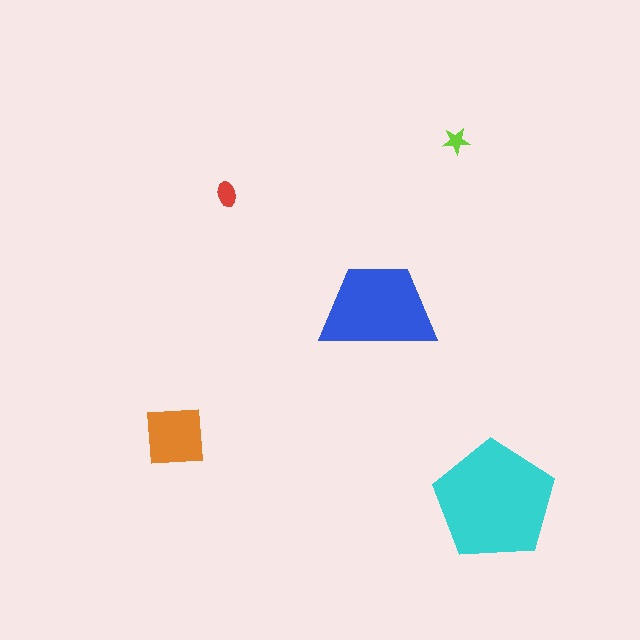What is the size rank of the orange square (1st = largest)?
3rd.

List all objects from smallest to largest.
The lime star, the red ellipse, the orange square, the blue trapezoid, the cyan pentagon.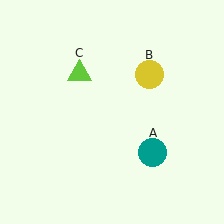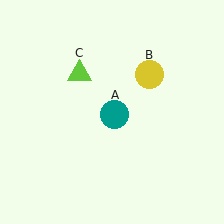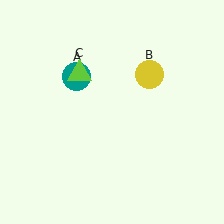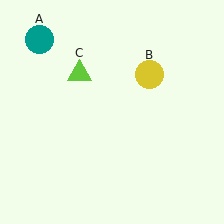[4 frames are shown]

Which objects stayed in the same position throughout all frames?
Yellow circle (object B) and lime triangle (object C) remained stationary.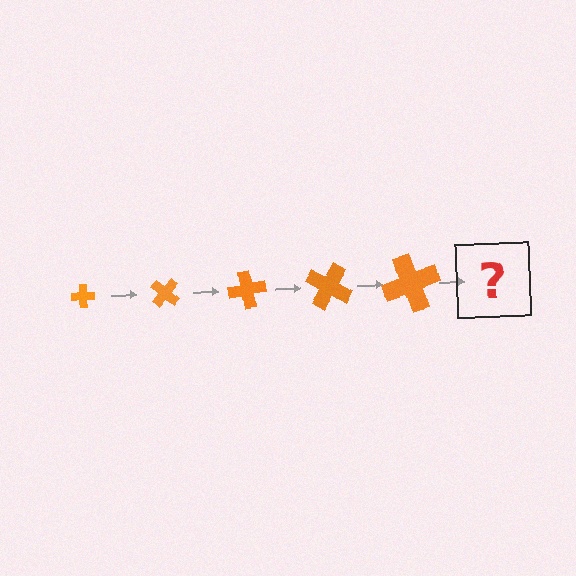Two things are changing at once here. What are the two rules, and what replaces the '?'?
The two rules are that the cross grows larger each step and it rotates 40 degrees each step. The '?' should be a cross, larger than the previous one and rotated 200 degrees from the start.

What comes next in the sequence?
The next element should be a cross, larger than the previous one and rotated 200 degrees from the start.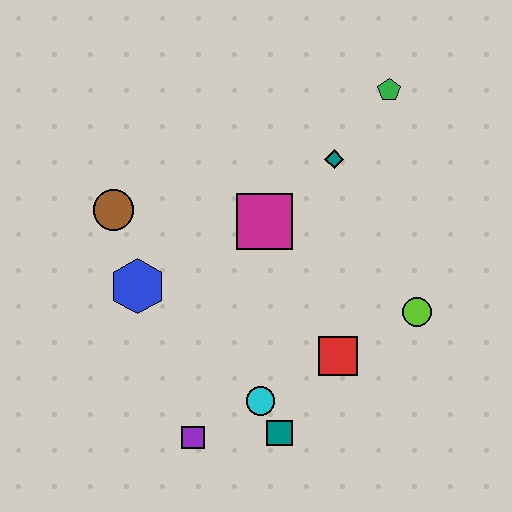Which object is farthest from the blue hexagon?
The green pentagon is farthest from the blue hexagon.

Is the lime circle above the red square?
Yes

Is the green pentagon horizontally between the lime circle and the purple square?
Yes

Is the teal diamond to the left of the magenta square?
No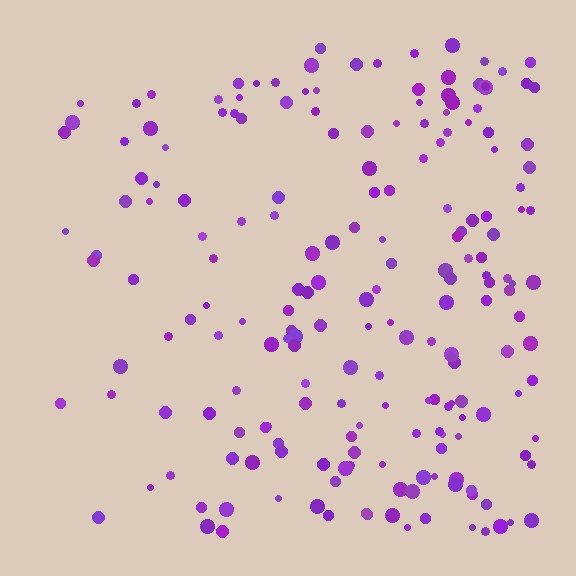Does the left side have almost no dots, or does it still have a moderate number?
Still a moderate number, just noticeably fewer than the right.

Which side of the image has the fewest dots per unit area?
The left.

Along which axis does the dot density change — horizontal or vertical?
Horizontal.